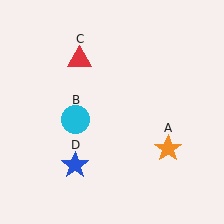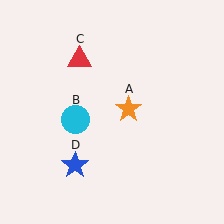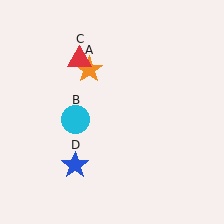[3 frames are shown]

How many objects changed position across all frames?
1 object changed position: orange star (object A).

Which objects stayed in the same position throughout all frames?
Cyan circle (object B) and red triangle (object C) and blue star (object D) remained stationary.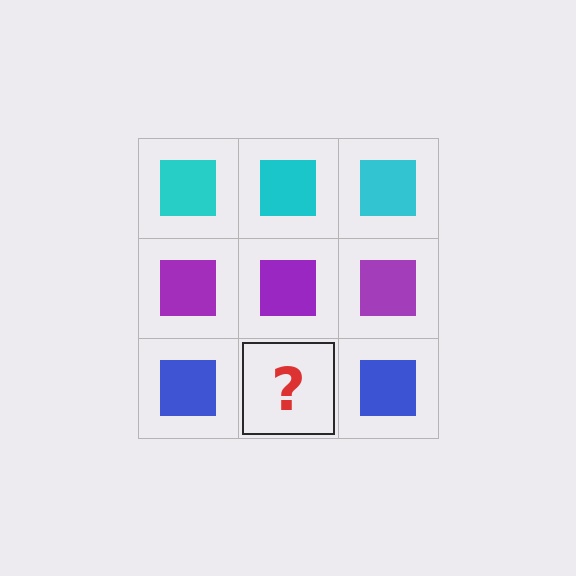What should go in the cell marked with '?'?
The missing cell should contain a blue square.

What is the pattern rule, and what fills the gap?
The rule is that each row has a consistent color. The gap should be filled with a blue square.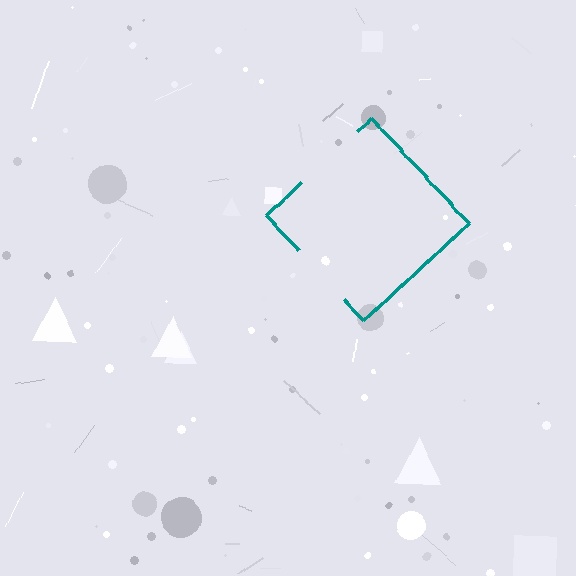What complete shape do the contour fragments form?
The contour fragments form a diamond.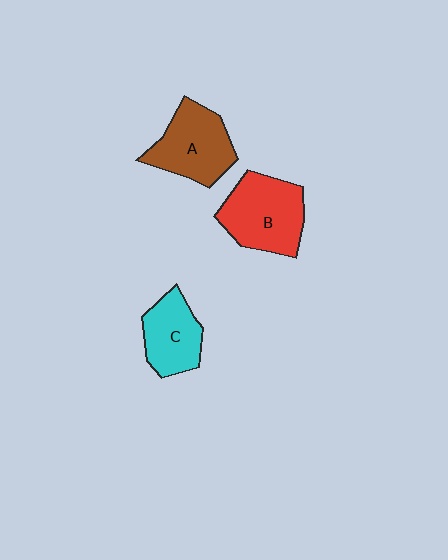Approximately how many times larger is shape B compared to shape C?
Approximately 1.4 times.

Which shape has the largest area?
Shape B (red).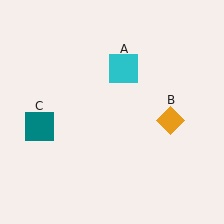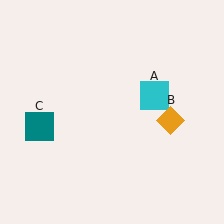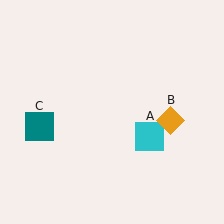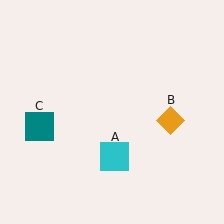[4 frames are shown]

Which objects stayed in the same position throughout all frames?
Orange diamond (object B) and teal square (object C) remained stationary.